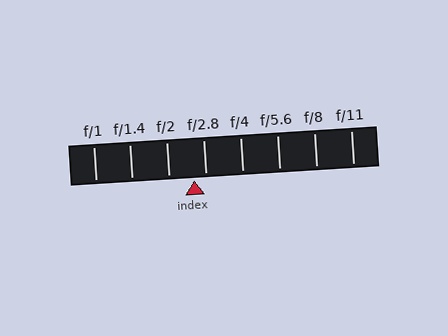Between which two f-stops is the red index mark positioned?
The index mark is between f/2 and f/2.8.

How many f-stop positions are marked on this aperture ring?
There are 8 f-stop positions marked.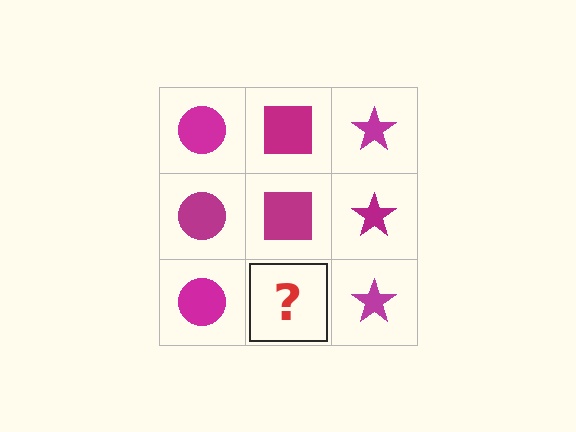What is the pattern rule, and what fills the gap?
The rule is that each column has a consistent shape. The gap should be filled with a magenta square.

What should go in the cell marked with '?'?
The missing cell should contain a magenta square.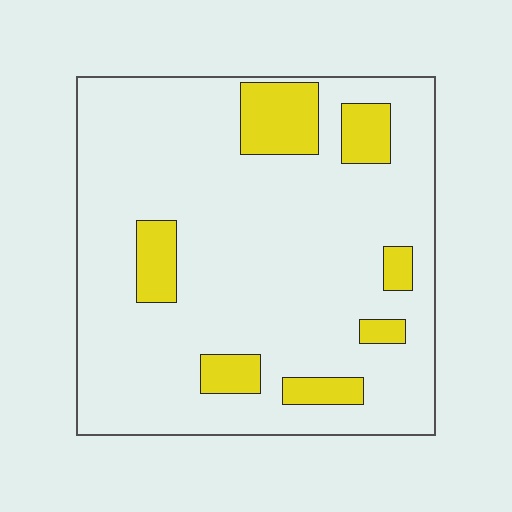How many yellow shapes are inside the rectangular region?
7.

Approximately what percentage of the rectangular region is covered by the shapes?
Approximately 15%.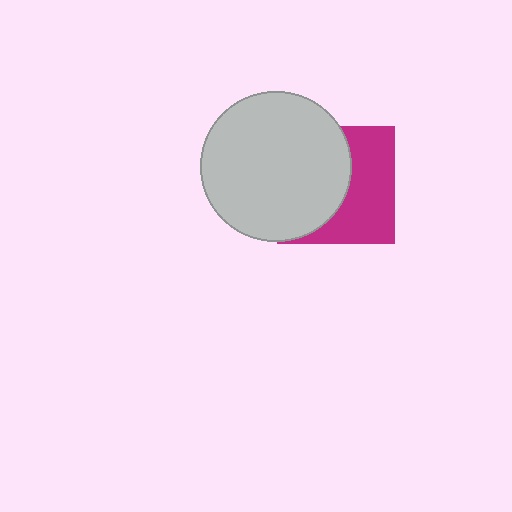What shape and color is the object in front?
The object in front is a light gray circle.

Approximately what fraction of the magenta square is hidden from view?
Roughly 52% of the magenta square is hidden behind the light gray circle.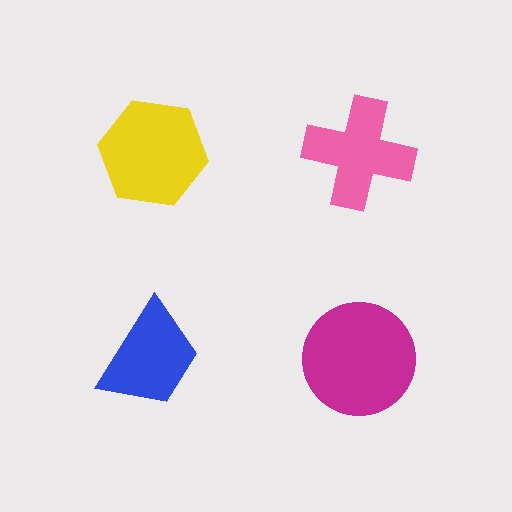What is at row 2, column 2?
A magenta circle.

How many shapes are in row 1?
2 shapes.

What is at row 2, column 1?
A blue trapezoid.